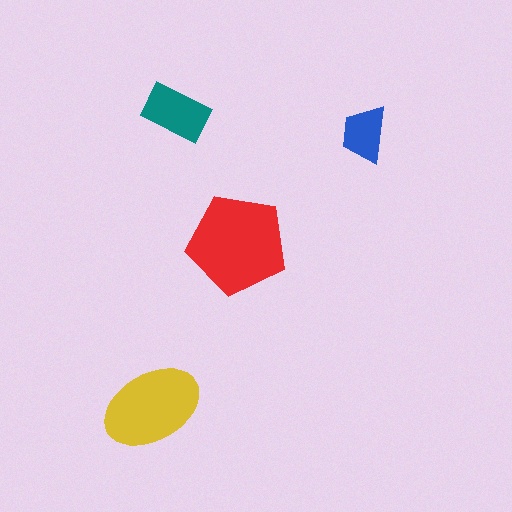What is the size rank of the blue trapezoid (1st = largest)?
4th.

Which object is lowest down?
The yellow ellipse is bottommost.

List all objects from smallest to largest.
The blue trapezoid, the teal rectangle, the yellow ellipse, the red pentagon.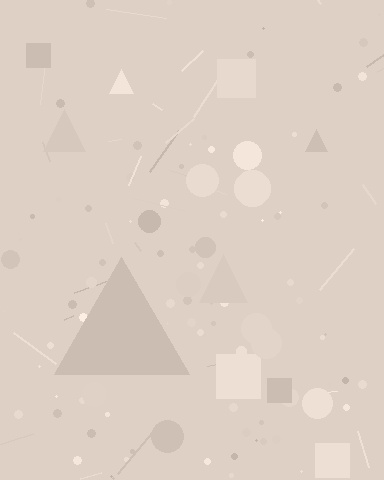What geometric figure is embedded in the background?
A triangle is embedded in the background.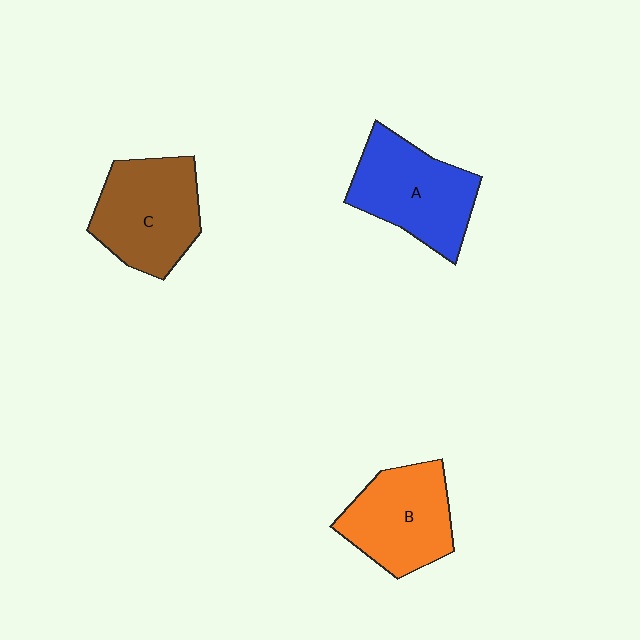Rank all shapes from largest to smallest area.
From largest to smallest: A (blue), C (brown), B (orange).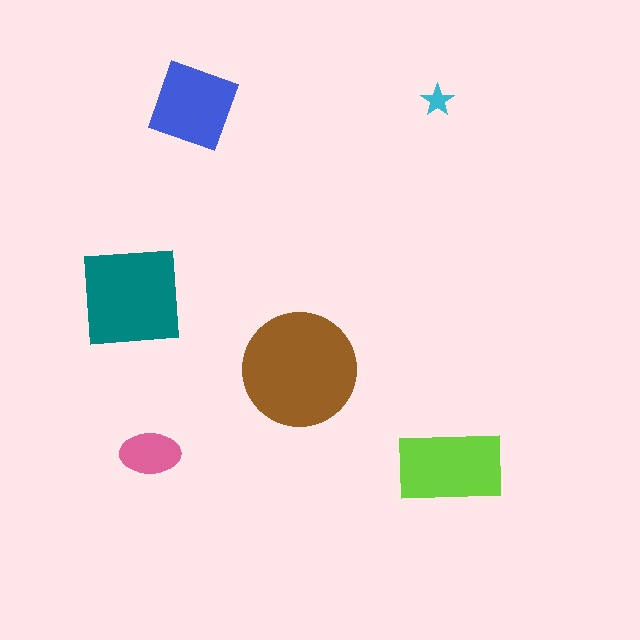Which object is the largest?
The brown circle.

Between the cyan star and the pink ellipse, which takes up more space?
The pink ellipse.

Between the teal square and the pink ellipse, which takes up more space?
The teal square.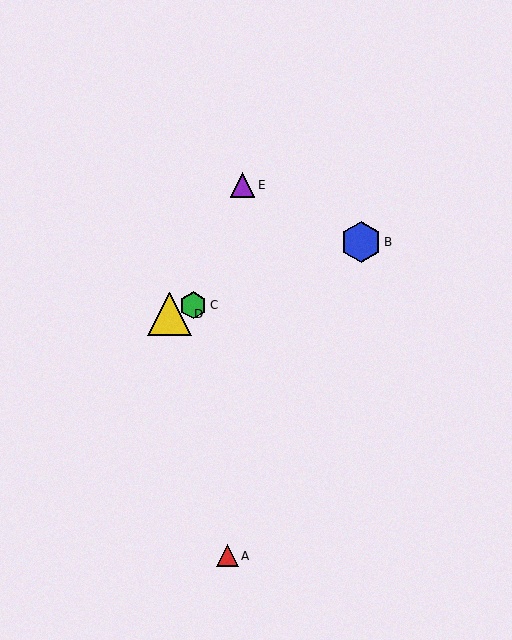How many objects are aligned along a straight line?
3 objects (B, C, D) are aligned along a straight line.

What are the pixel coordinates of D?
Object D is at (170, 314).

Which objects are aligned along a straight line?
Objects B, C, D are aligned along a straight line.